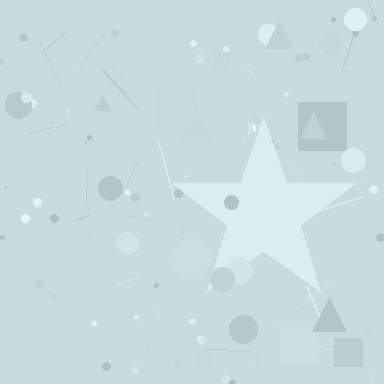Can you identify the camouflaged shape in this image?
The camouflaged shape is a star.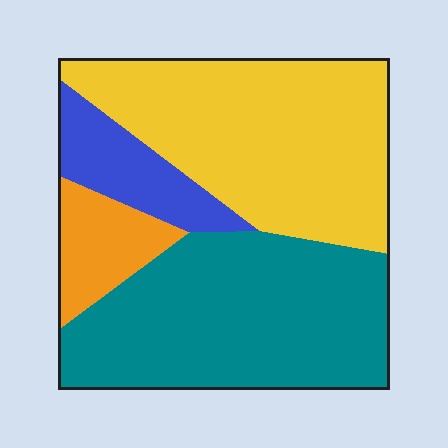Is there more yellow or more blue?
Yellow.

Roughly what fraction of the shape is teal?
Teal covers roughly 40% of the shape.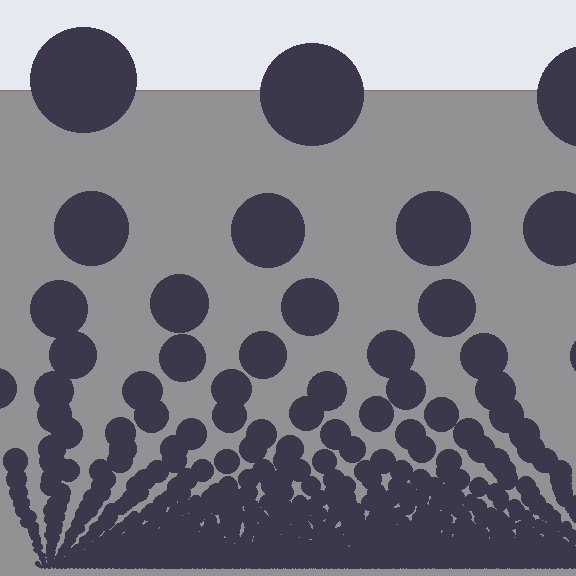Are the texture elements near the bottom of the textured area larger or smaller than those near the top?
Smaller. The gradient is inverted — elements near the bottom are smaller and denser.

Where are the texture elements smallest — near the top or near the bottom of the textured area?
Near the bottom.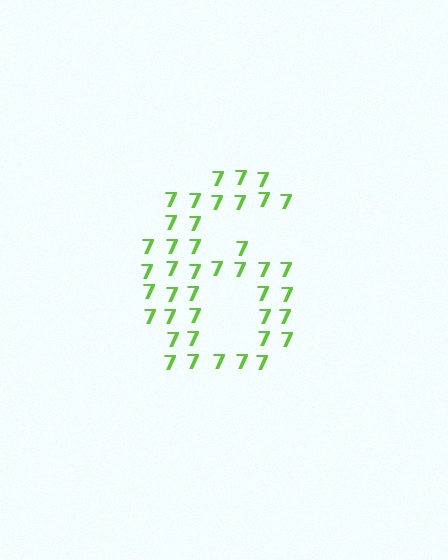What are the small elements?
The small elements are digit 7's.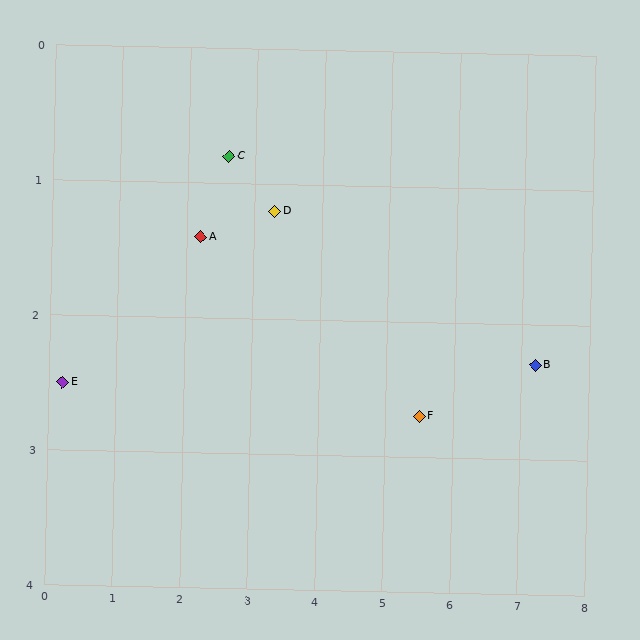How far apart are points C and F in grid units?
Points C and F are about 3.5 grid units apart.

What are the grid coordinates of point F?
Point F is at approximately (5.5, 2.7).